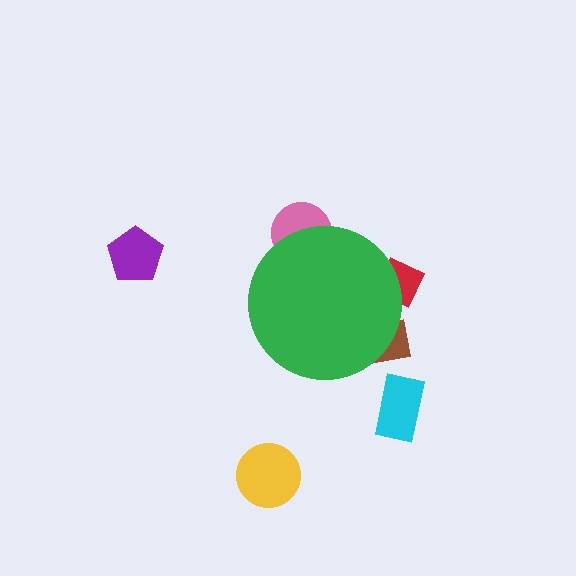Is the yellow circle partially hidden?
No, the yellow circle is fully visible.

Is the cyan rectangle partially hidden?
No, the cyan rectangle is fully visible.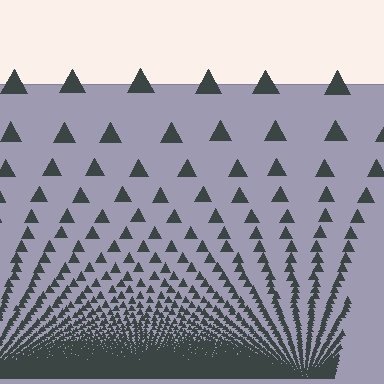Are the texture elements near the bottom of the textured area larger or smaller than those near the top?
Smaller. The gradient is inverted — elements near the bottom are smaller and denser.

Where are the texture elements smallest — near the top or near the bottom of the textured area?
Near the bottom.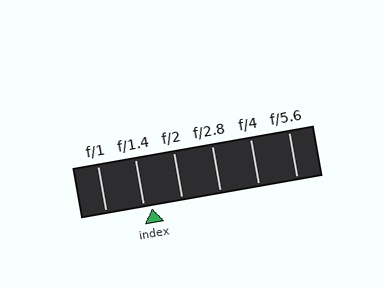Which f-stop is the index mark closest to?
The index mark is closest to f/1.4.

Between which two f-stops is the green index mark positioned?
The index mark is between f/1.4 and f/2.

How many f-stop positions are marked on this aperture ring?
There are 6 f-stop positions marked.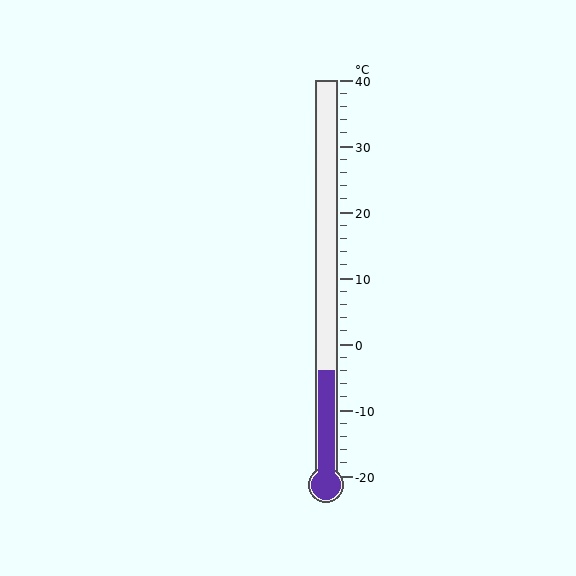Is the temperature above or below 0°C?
The temperature is below 0°C.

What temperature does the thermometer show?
The thermometer shows approximately -4°C.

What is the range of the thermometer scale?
The thermometer scale ranges from -20°C to 40°C.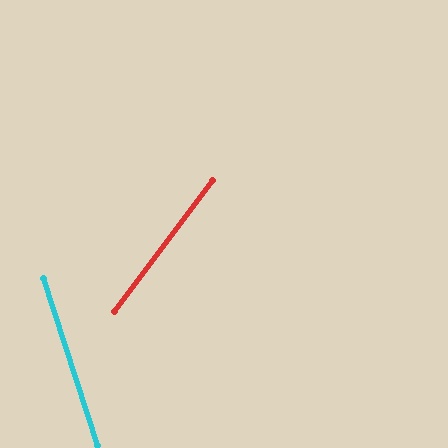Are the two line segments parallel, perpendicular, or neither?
Neither parallel nor perpendicular — they differ by about 55°.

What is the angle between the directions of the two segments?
Approximately 55 degrees.